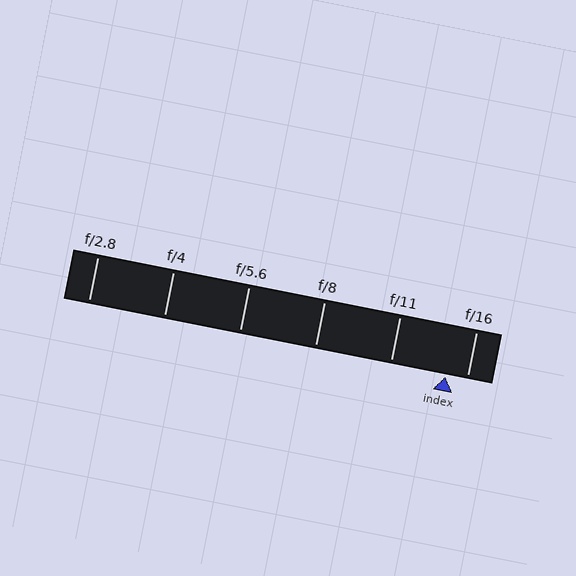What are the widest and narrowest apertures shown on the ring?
The widest aperture shown is f/2.8 and the narrowest is f/16.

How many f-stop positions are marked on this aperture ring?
There are 6 f-stop positions marked.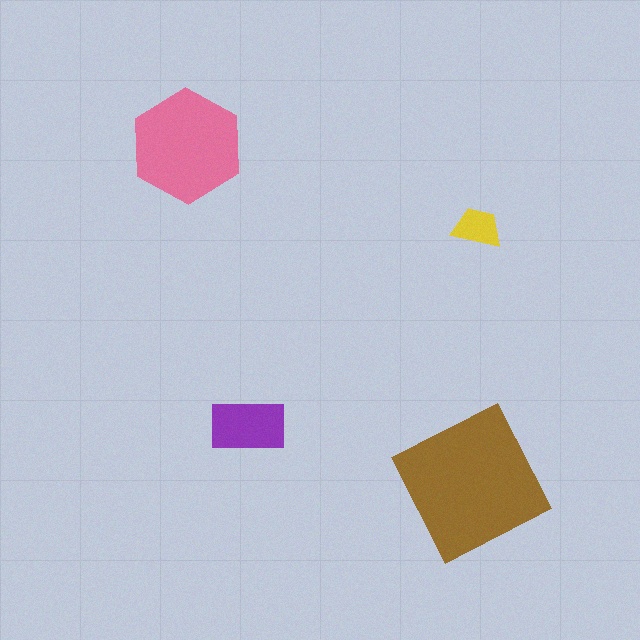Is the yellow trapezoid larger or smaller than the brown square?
Smaller.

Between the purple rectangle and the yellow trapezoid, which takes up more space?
The purple rectangle.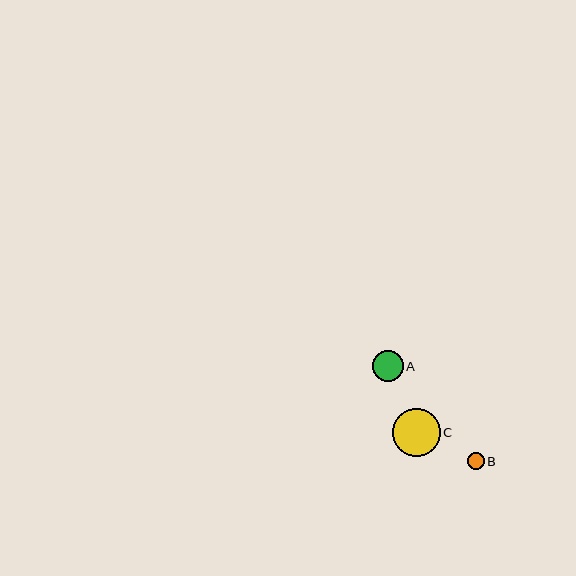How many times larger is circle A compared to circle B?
Circle A is approximately 1.8 times the size of circle B.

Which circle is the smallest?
Circle B is the smallest with a size of approximately 17 pixels.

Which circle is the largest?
Circle C is the largest with a size of approximately 48 pixels.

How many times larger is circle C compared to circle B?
Circle C is approximately 2.8 times the size of circle B.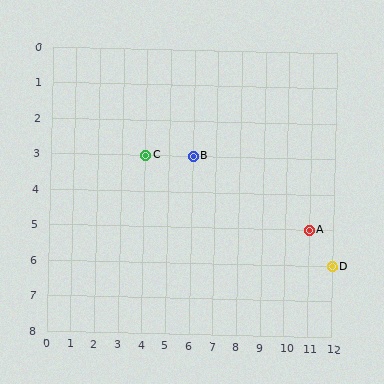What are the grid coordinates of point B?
Point B is at grid coordinates (6, 3).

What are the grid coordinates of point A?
Point A is at grid coordinates (11, 5).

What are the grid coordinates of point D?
Point D is at grid coordinates (12, 6).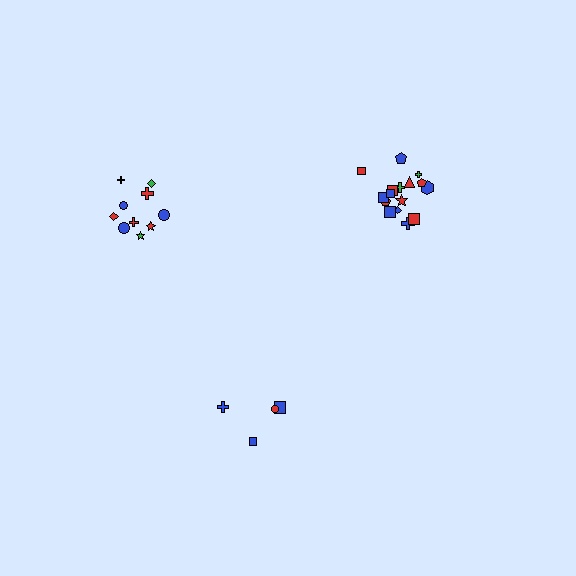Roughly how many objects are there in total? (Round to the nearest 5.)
Roughly 30 objects in total.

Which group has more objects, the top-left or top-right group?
The top-right group.